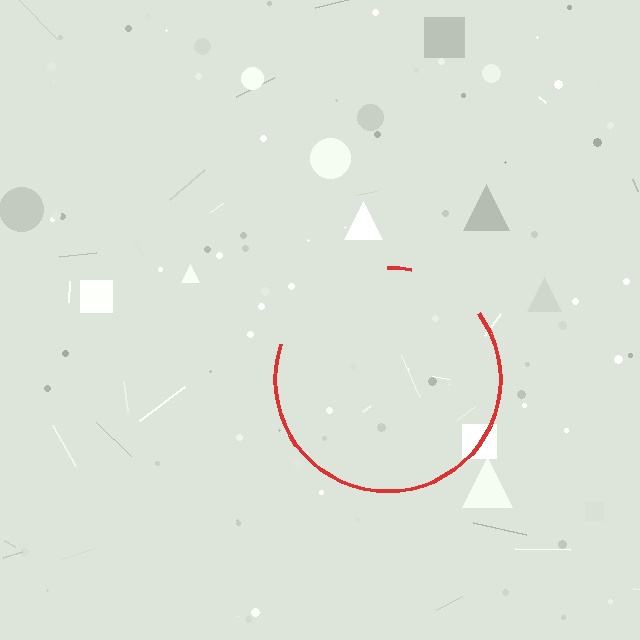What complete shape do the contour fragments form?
The contour fragments form a circle.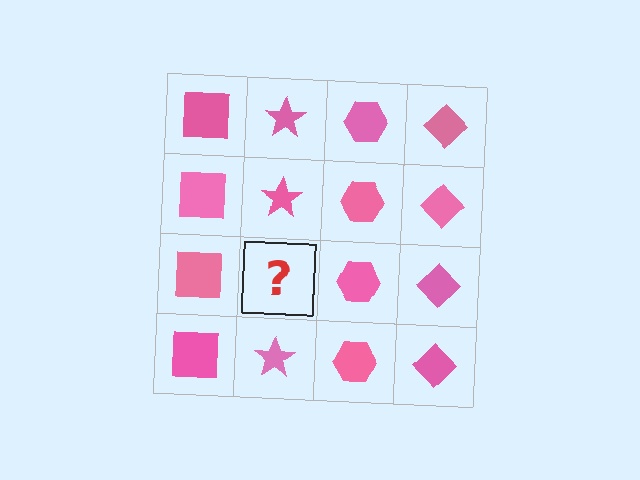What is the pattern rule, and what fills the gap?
The rule is that each column has a consistent shape. The gap should be filled with a pink star.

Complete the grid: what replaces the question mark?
The question mark should be replaced with a pink star.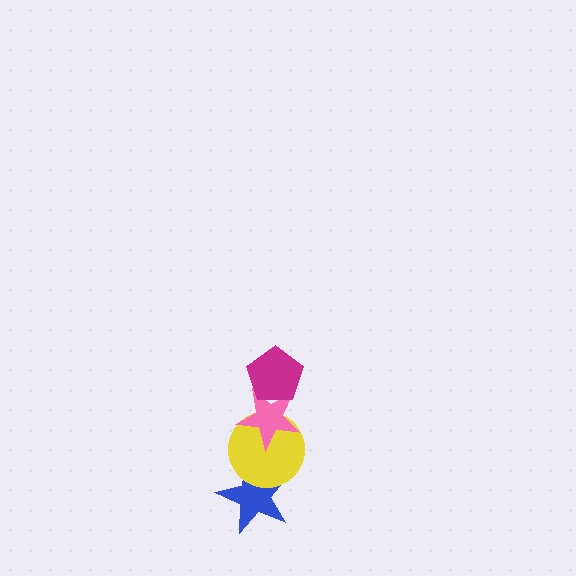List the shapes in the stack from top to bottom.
From top to bottom: the magenta pentagon, the pink star, the yellow circle, the blue star.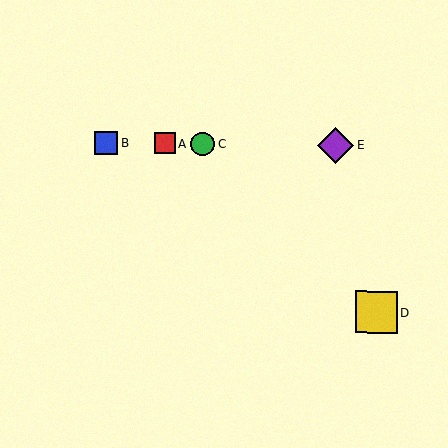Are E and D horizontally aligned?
No, E is at y≈145 and D is at y≈312.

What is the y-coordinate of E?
Object E is at y≈145.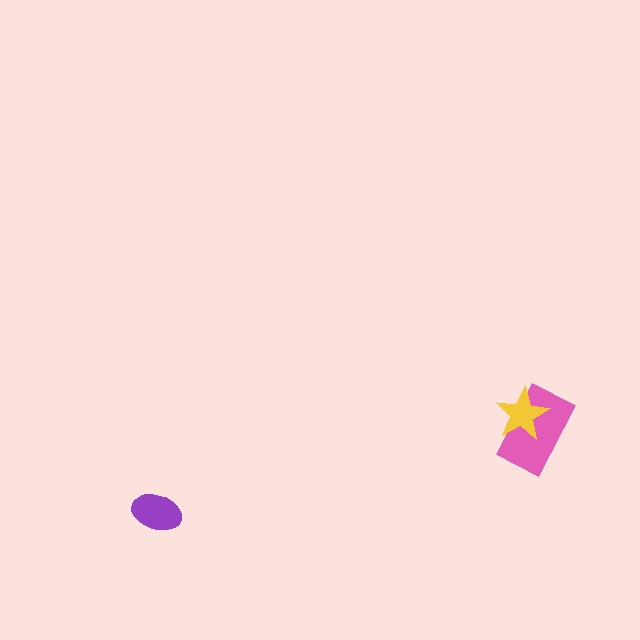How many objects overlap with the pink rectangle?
1 object overlaps with the pink rectangle.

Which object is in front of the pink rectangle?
The yellow star is in front of the pink rectangle.